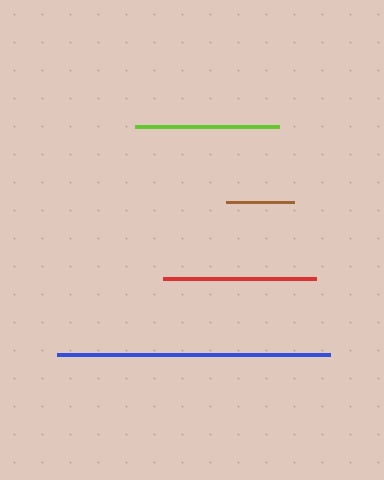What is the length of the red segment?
The red segment is approximately 154 pixels long.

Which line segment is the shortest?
The brown line is the shortest at approximately 68 pixels.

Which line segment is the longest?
The blue line is the longest at approximately 274 pixels.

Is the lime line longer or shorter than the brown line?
The lime line is longer than the brown line.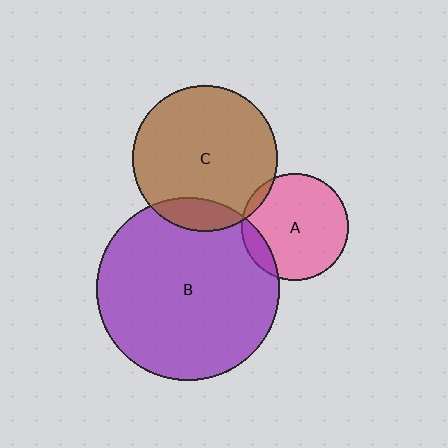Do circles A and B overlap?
Yes.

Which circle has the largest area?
Circle B (purple).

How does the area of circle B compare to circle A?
Approximately 2.9 times.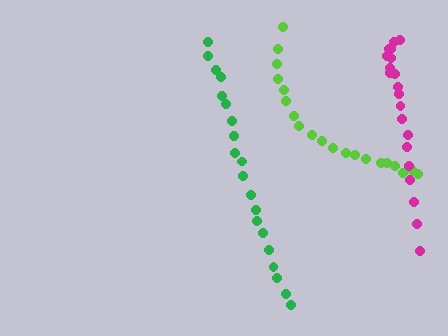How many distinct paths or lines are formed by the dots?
There are 3 distinct paths.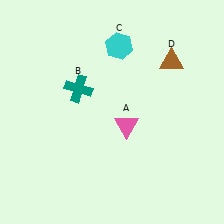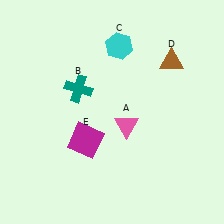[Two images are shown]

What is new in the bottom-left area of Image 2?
A magenta square (E) was added in the bottom-left area of Image 2.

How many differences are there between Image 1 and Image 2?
There is 1 difference between the two images.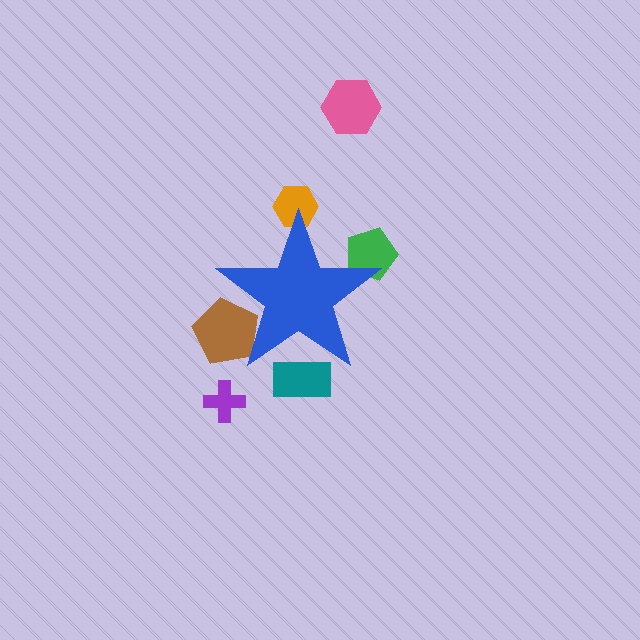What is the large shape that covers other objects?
A blue star.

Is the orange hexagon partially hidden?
Yes, the orange hexagon is partially hidden behind the blue star.